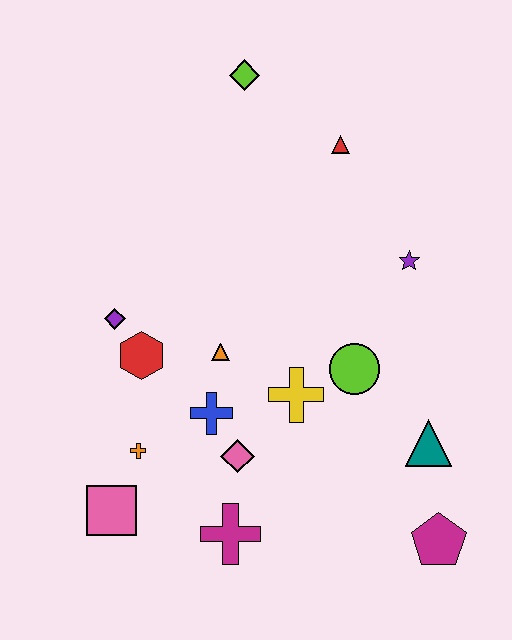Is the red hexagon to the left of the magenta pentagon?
Yes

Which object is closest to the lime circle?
The yellow cross is closest to the lime circle.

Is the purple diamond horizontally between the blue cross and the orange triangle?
No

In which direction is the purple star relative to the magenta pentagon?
The purple star is above the magenta pentagon.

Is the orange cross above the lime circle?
No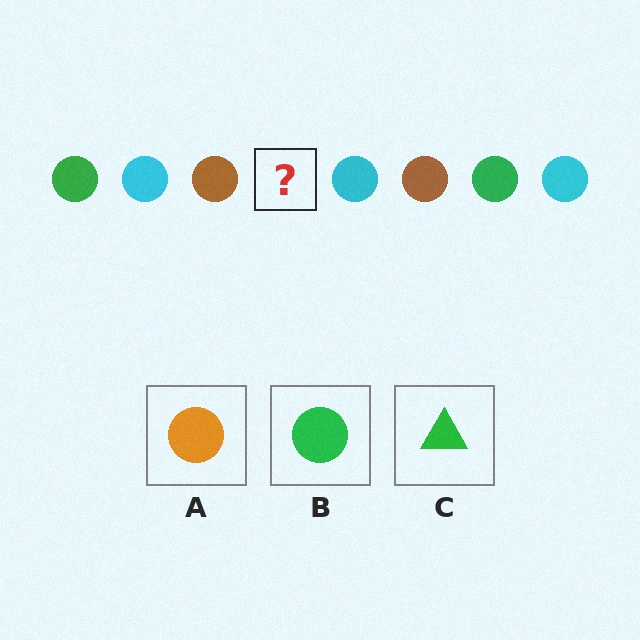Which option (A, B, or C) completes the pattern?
B.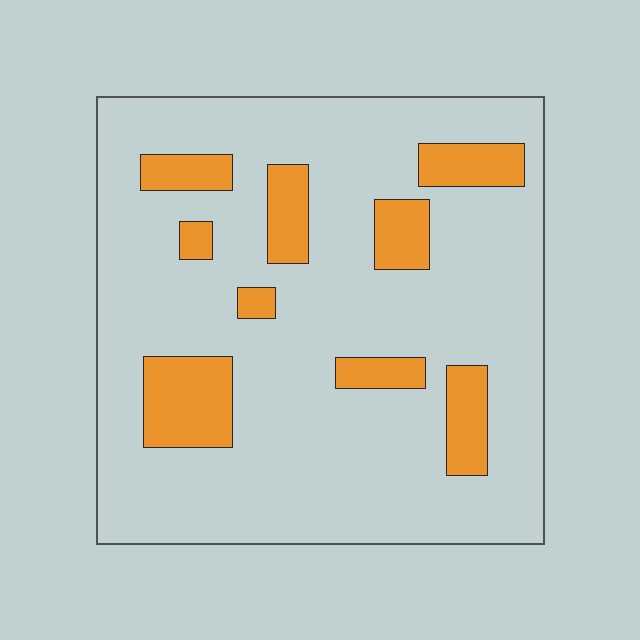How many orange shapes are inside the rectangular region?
9.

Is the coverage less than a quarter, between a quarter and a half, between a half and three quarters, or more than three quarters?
Less than a quarter.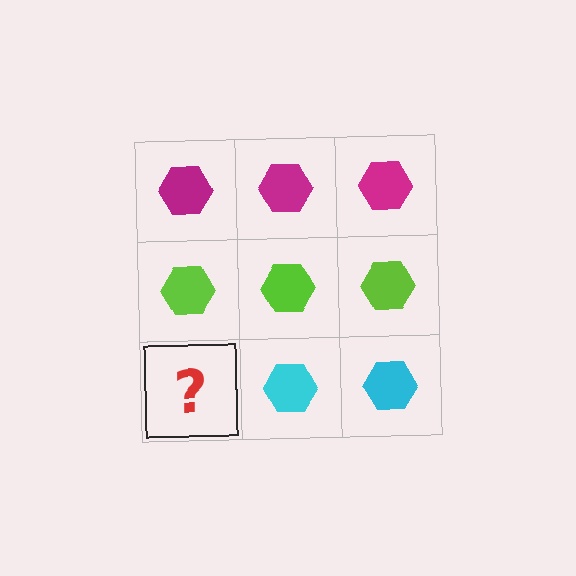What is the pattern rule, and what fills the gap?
The rule is that each row has a consistent color. The gap should be filled with a cyan hexagon.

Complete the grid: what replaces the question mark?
The question mark should be replaced with a cyan hexagon.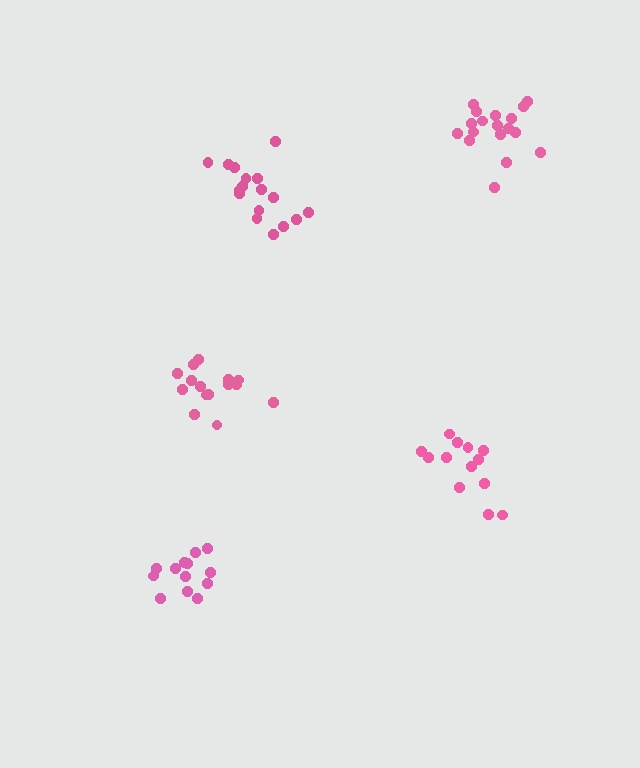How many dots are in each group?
Group 1: 13 dots, Group 2: 17 dots, Group 3: 13 dots, Group 4: 15 dots, Group 5: 18 dots (76 total).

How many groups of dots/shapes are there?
There are 5 groups.